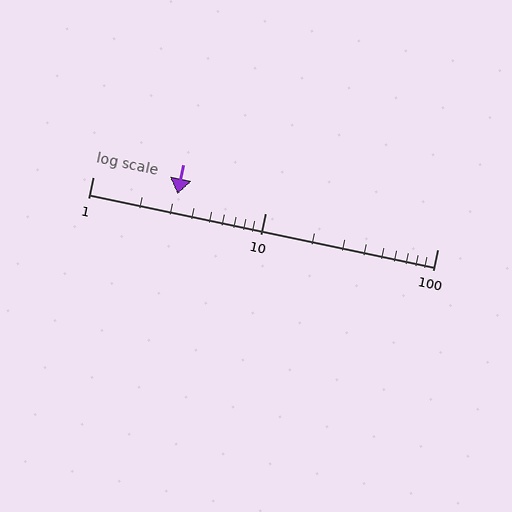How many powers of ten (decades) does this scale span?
The scale spans 2 decades, from 1 to 100.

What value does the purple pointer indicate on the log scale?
The pointer indicates approximately 3.1.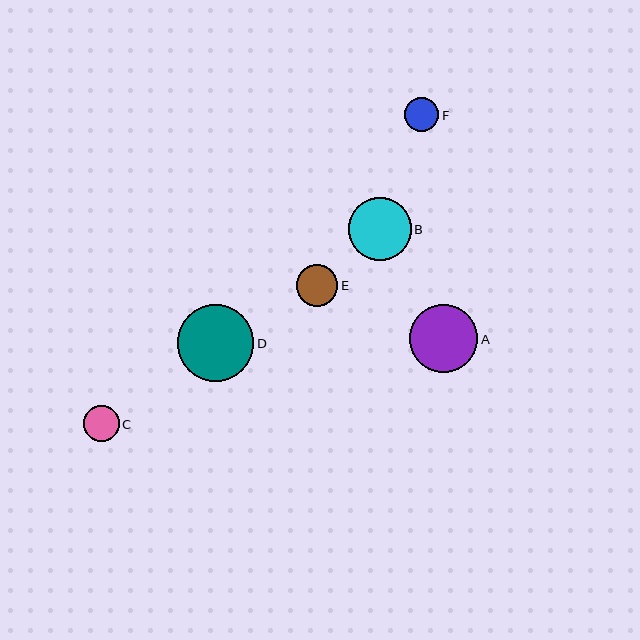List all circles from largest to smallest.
From largest to smallest: D, A, B, E, C, F.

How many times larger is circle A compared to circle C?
Circle A is approximately 1.9 times the size of circle C.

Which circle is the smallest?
Circle F is the smallest with a size of approximately 34 pixels.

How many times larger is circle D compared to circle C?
Circle D is approximately 2.1 times the size of circle C.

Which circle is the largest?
Circle D is the largest with a size of approximately 76 pixels.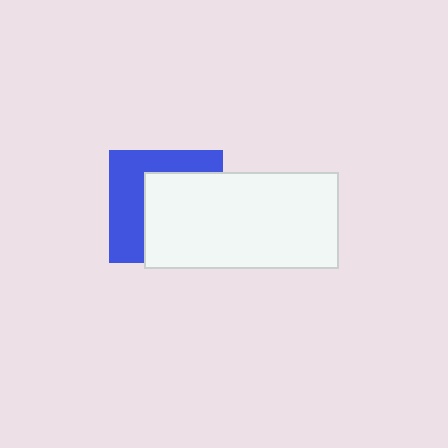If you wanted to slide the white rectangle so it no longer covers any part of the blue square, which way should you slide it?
Slide it toward the lower-right — that is the most direct way to separate the two shapes.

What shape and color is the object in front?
The object in front is a white rectangle.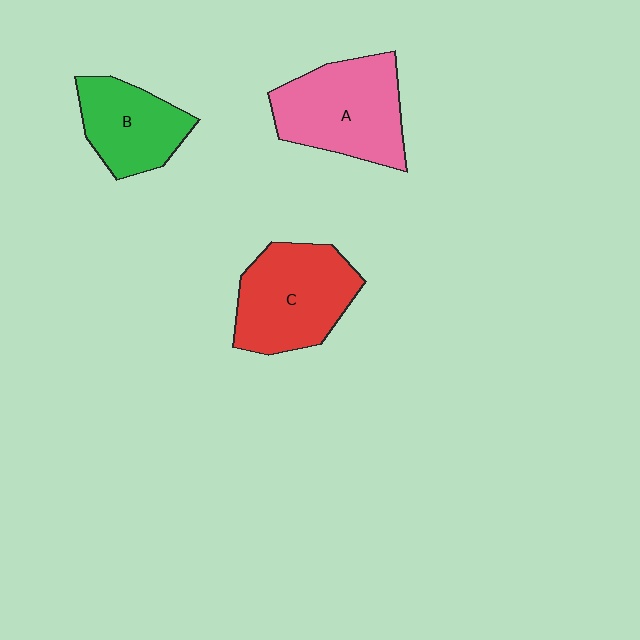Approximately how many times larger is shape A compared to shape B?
Approximately 1.4 times.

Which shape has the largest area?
Shape A (pink).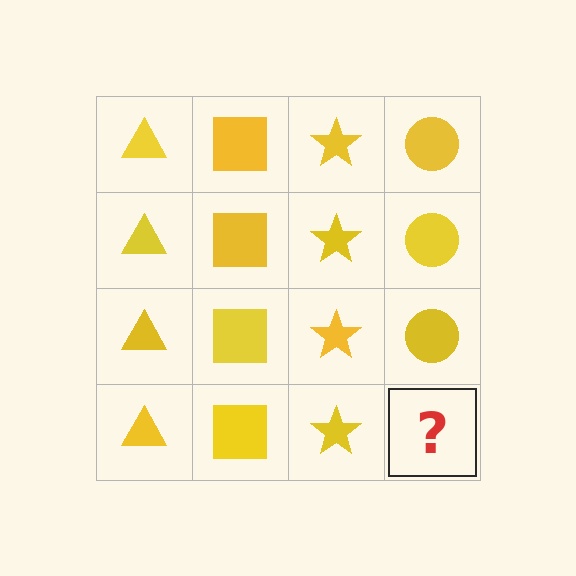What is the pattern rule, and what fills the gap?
The rule is that each column has a consistent shape. The gap should be filled with a yellow circle.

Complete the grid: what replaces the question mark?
The question mark should be replaced with a yellow circle.